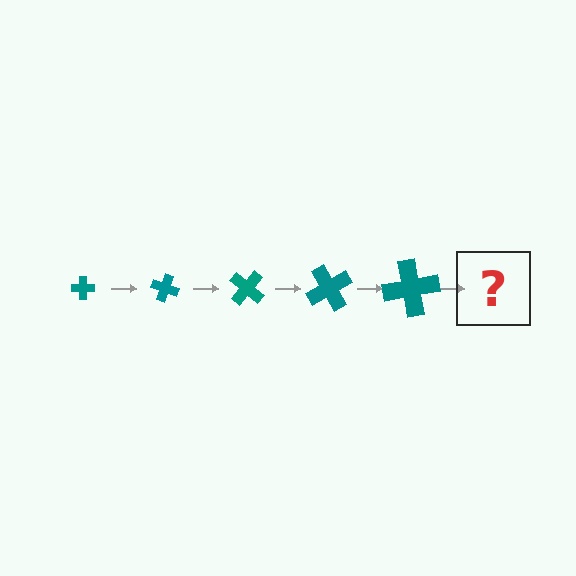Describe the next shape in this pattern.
It should be a cross, larger than the previous one and rotated 100 degrees from the start.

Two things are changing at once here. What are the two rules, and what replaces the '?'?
The two rules are that the cross grows larger each step and it rotates 20 degrees each step. The '?' should be a cross, larger than the previous one and rotated 100 degrees from the start.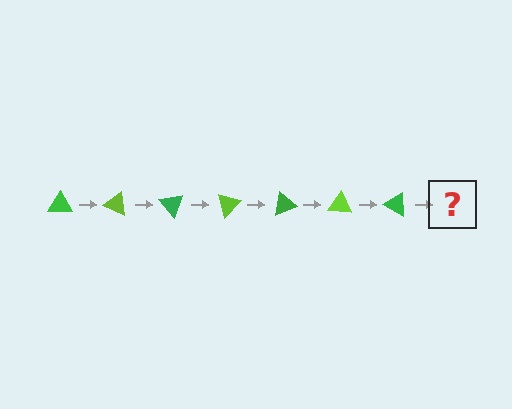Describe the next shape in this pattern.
It should be a lime triangle, rotated 175 degrees from the start.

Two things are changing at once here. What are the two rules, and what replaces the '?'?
The two rules are that it rotates 25 degrees each step and the color cycles through green and lime. The '?' should be a lime triangle, rotated 175 degrees from the start.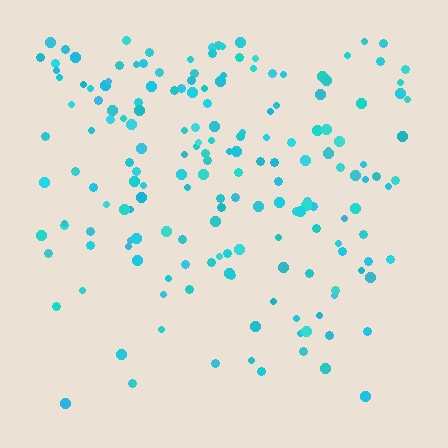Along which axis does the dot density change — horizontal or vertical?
Vertical.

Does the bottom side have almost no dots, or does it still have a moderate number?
Still a moderate number, just noticeably fewer than the top.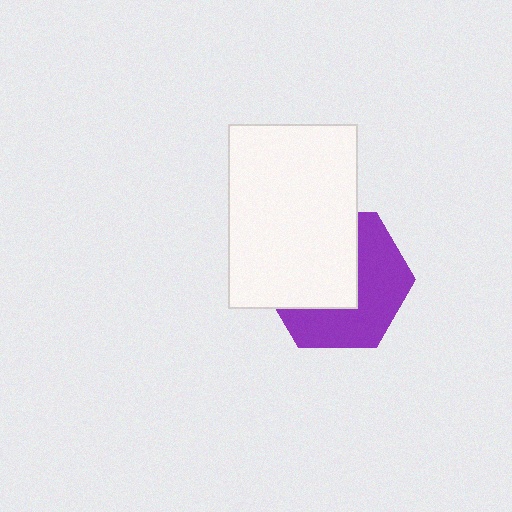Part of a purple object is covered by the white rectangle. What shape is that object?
It is a hexagon.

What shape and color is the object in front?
The object in front is a white rectangle.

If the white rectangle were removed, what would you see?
You would see the complete purple hexagon.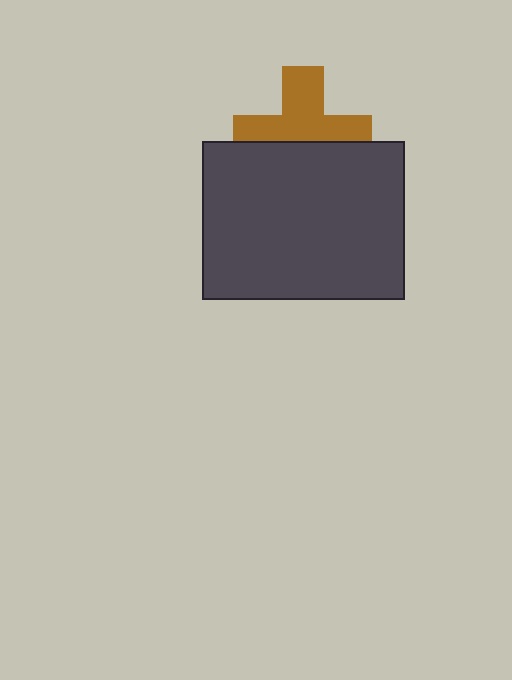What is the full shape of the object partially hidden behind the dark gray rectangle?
The partially hidden object is a brown cross.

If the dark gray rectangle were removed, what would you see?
You would see the complete brown cross.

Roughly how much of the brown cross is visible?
About half of it is visible (roughly 57%).